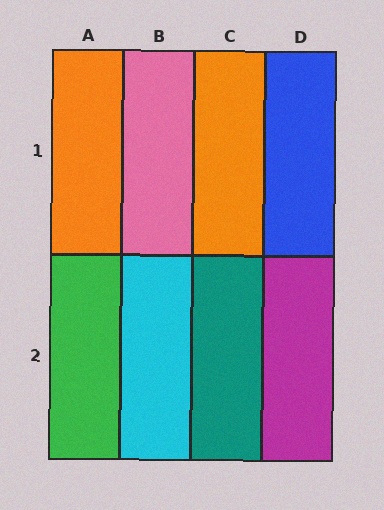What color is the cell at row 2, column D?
Magenta.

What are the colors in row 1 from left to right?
Orange, pink, orange, blue.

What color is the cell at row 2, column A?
Green.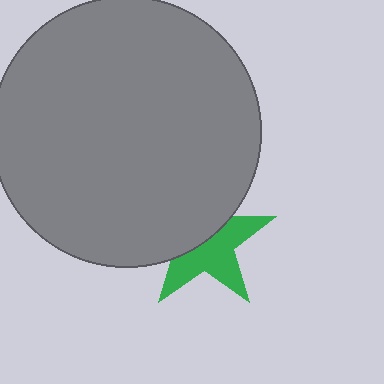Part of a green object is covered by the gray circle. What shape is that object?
It is a star.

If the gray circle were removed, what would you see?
You would see the complete green star.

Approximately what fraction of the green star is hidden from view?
Roughly 47% of the green star is hidden behind the gray circle.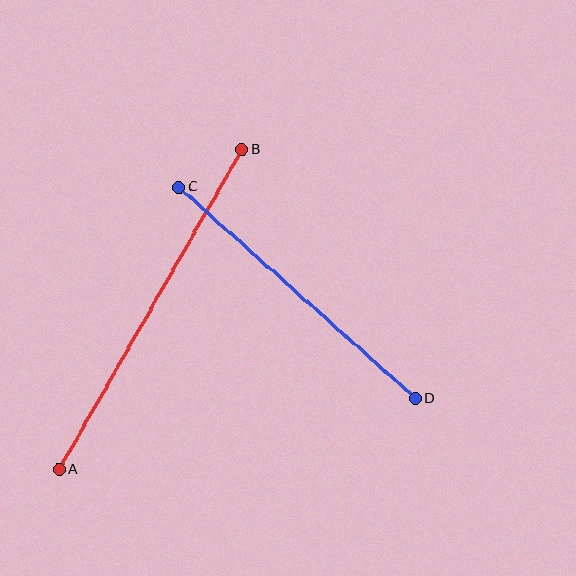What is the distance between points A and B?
The distance is approximately 369 pixels.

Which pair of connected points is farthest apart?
Points A and B are farthest apart.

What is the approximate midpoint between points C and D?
The midpoint is at approximately (297, 293) pixels.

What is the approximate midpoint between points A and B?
The midpoint is at approximately (151, 309) pixels.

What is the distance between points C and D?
The distance is approximately 317 pixels.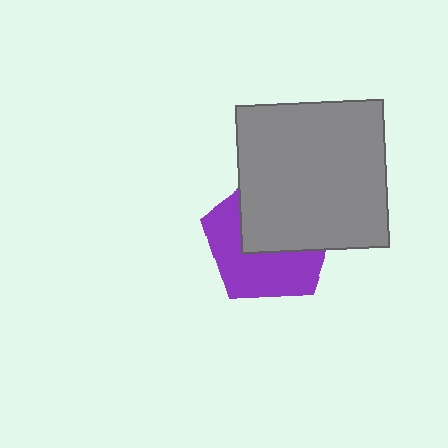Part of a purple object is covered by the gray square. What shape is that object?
It is a pentagon.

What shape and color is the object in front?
The object in front is a gray square.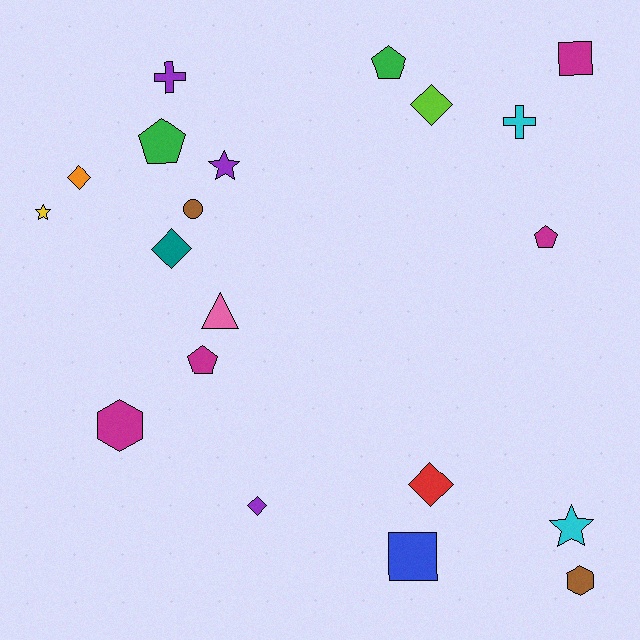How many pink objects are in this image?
There is 1 pink object.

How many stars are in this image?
There are 3 stars.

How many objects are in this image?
There are 20 objects.